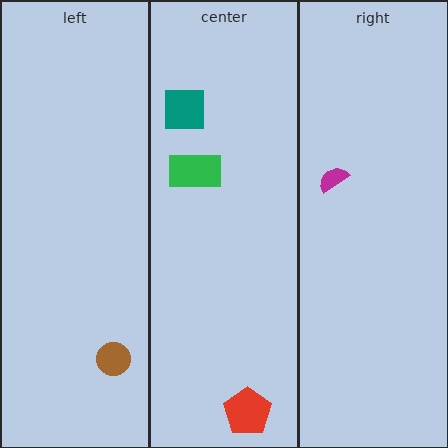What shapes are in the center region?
The green rectangle, the teal square, the red pentagon.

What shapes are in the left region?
The brown circle.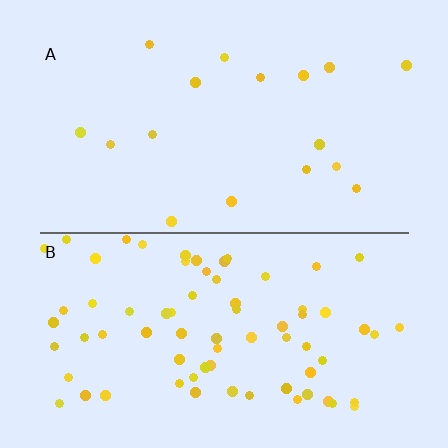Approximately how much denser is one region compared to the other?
Approximately 4.3× — region B over region A.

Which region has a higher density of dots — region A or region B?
B (the bottom).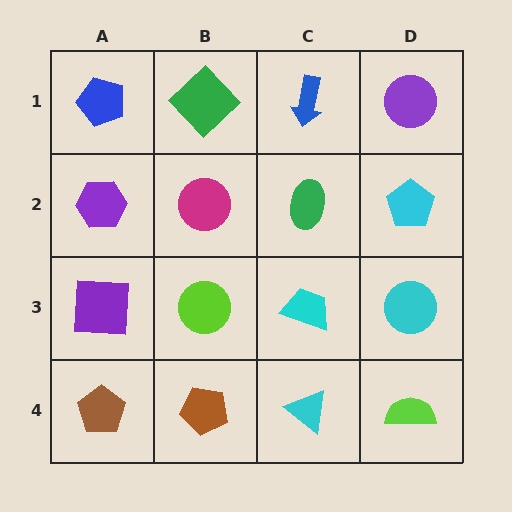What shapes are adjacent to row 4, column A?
A purple square (row 3, column A), a brown pentagon (row 4, column B).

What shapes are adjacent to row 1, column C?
A green ellipse (row 2, column C), a green diamond (row 1, column B), a purple circle (row 1, column D).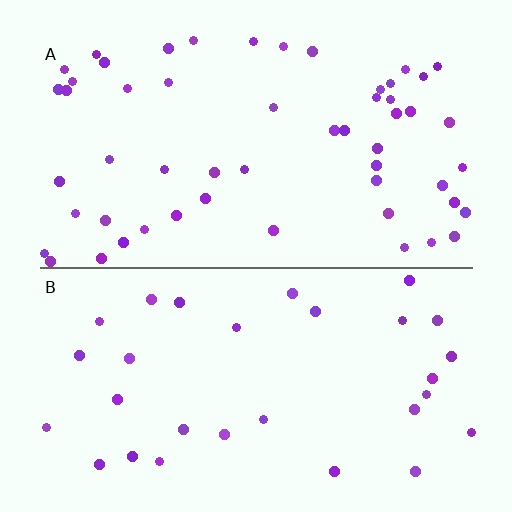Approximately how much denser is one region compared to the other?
Approximately 1.8× — region A over region B.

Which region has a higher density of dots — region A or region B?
A (the top).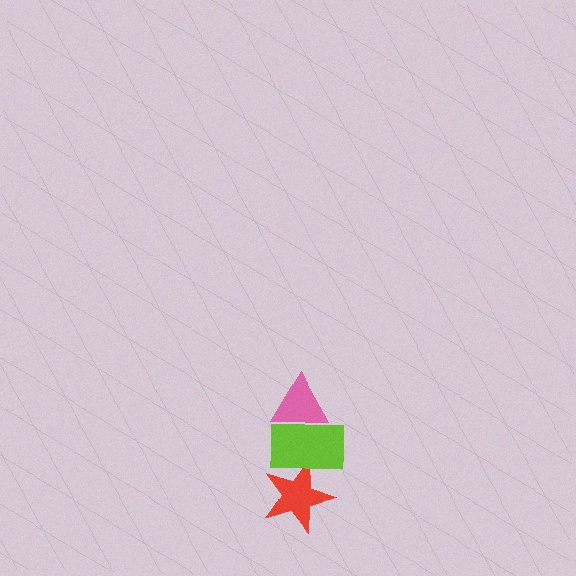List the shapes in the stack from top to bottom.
From top to bottom: the pink triangle, the lime rectangle, the red star.